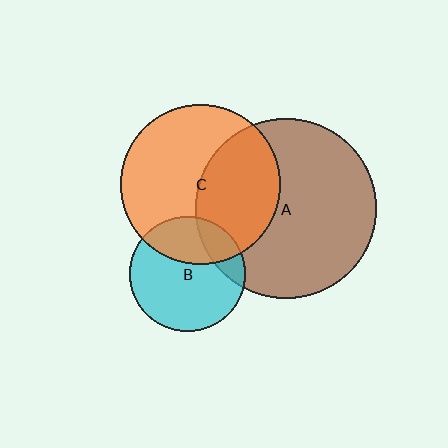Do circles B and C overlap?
Yes.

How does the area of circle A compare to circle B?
Approximately 2.4 times.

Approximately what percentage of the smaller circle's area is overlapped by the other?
Approximately 30%.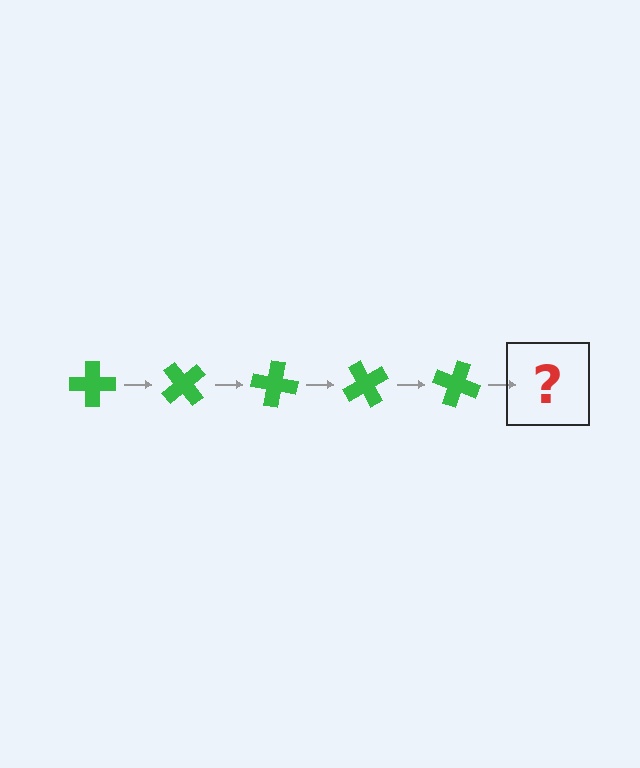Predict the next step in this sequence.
The next step is a green cross rotated 250 degrees.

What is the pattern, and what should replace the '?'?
The pattern is that the cross rotates 50 degrees each step. The '?' should be a green cross rotated 250 degrees.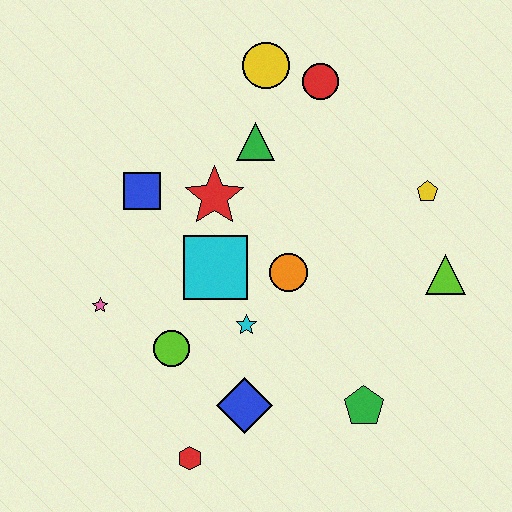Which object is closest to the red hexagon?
The blue diamond is closest to the red hexagon.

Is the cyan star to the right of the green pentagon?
No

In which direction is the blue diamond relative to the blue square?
The blue diamond is below the blue square.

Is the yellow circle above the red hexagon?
Yes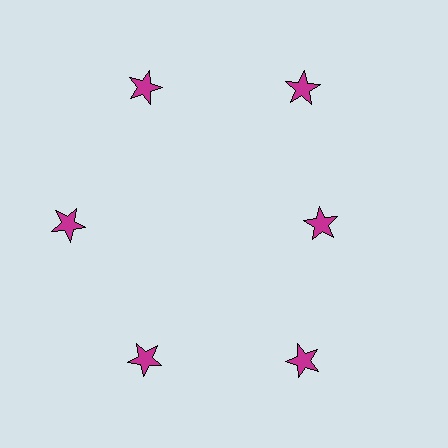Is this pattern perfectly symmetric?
No. The 6 magenta stars are arranged in a ring, but one element near the 3 o'clock position is pulled inward toward the center, breaking the 6-fold rotational symmetry.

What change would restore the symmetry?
The symmetry would be restored by moving it outward, back onto the ring so that all 6 stars sit at equal angles and equal distance from the center.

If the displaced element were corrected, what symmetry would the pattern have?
It would have 6-fold rotational symmetry — the pattern would map onto itself every 60 degrees.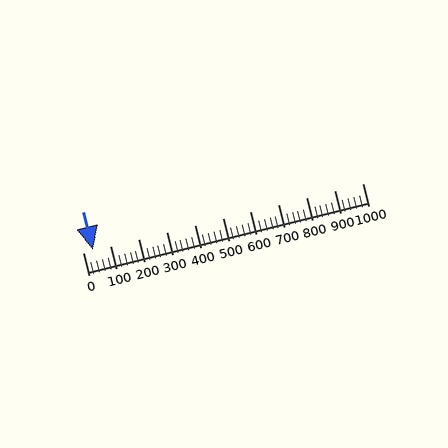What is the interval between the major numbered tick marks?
The major tick marks are spaced 100 units apart.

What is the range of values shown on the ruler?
The ruler shows values from 0 to 1000.